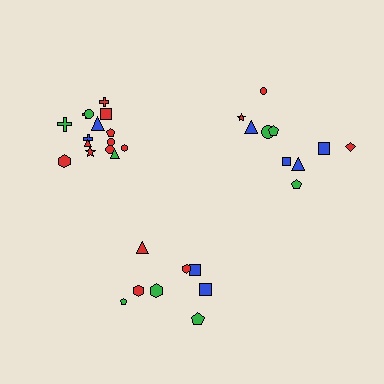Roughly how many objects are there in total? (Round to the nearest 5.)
Roughly 35 objects in total.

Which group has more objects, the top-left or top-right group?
The top-left group.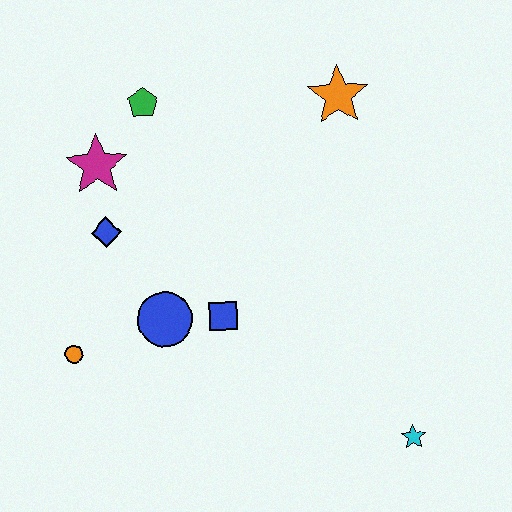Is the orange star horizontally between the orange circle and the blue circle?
No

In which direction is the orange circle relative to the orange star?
The orange circle is to the left of the orange star.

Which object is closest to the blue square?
The blue circle is closest to the blue square.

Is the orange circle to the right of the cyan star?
No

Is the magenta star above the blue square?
Yes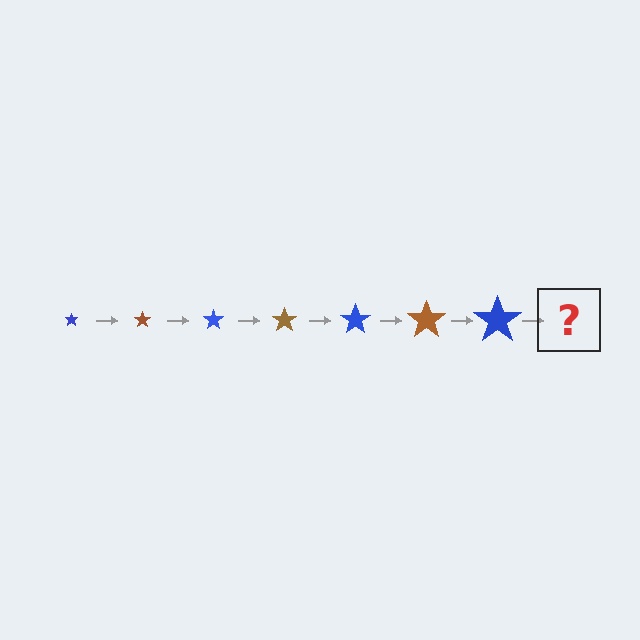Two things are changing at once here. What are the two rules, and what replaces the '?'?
The two rules are that the star grows larger each step and the color cycles through blue and brown. The '?' should be a brown star, larger than the previous one.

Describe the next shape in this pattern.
It should be a brown star, larger than the previous one.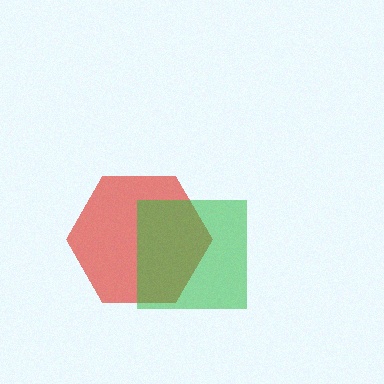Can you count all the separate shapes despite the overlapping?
Yes, there are 2 separate shapes.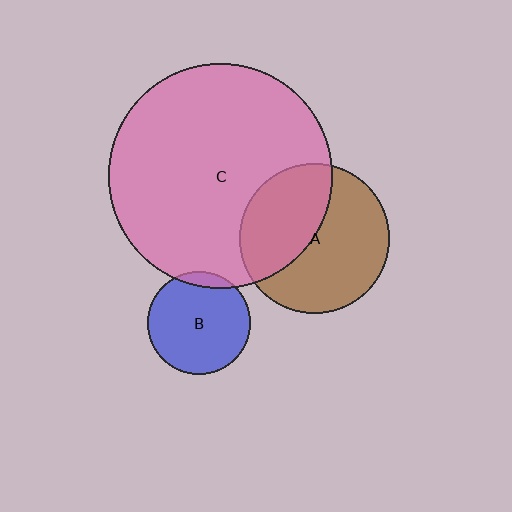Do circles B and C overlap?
Yes.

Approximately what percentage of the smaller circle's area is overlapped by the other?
Approximately 10%.